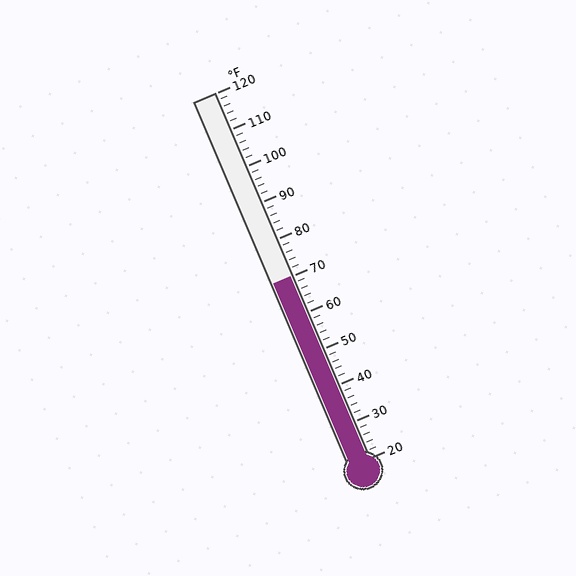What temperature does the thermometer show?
The thermometer shows approximately 70°F.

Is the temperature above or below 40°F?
The temperature is above 40°F.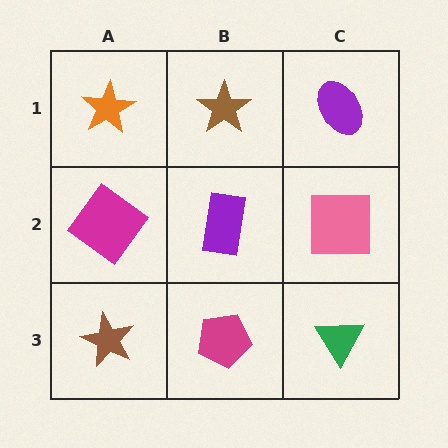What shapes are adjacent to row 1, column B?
A purple rectangle (row 2, column B), an orange star (row 1, column A), a purple ellipse (row 1, column C).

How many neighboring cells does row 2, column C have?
3.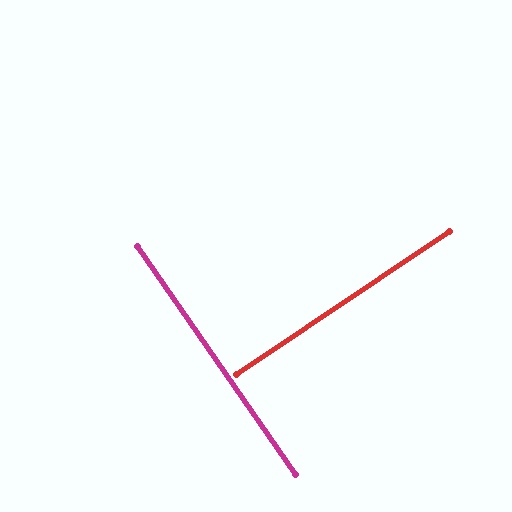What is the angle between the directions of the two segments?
Approximately 89 degrees.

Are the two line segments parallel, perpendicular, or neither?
Perpendicular — they meet at approximately 89°.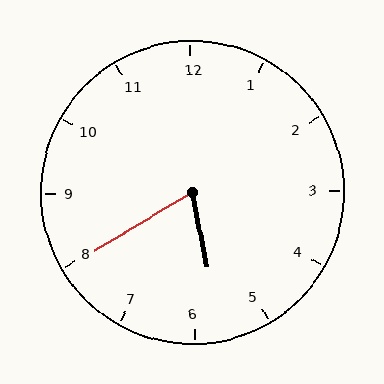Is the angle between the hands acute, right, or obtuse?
It is acute.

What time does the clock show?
5:40.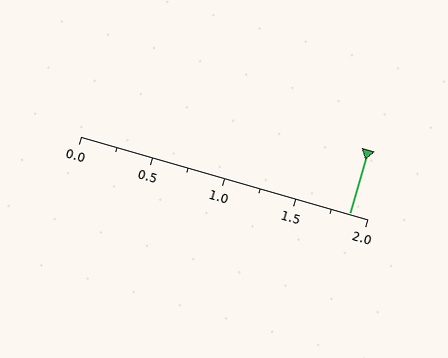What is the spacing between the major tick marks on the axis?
The major ticks are spaced 0.5 apart.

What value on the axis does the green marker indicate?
The marker indicates approximately 1.88.